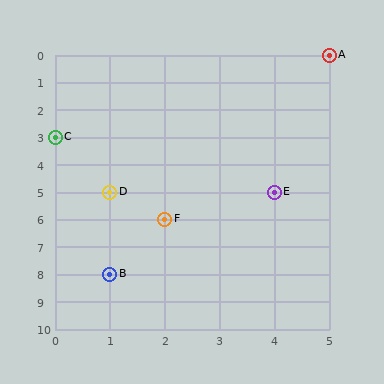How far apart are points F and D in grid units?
Points F and D are 1 column and 1 row apart (about 1.4 grid units diagonally).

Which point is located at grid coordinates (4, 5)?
Point E is at (4, 5).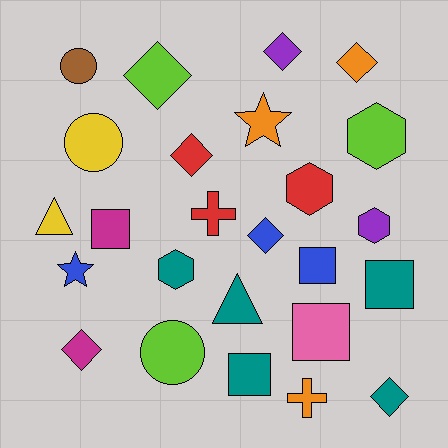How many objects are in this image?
There are 25 objects.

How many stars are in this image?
There are 2 stars.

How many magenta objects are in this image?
There are 2 magenta objects.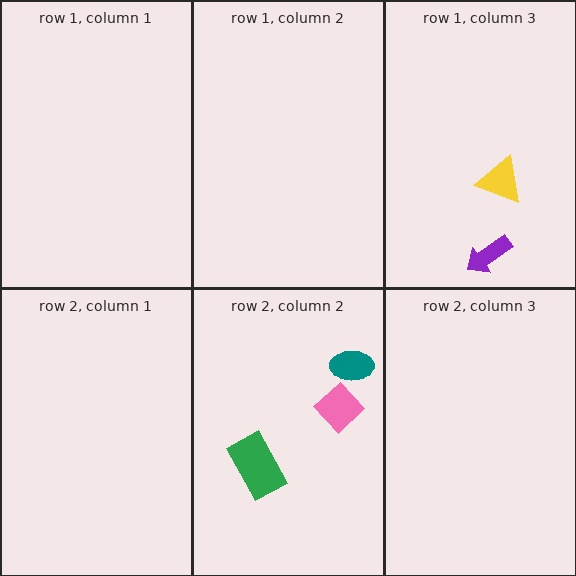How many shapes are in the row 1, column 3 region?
2.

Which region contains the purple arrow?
The row 1, column 3 region.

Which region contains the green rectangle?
The row 2, column 2 region.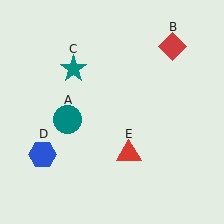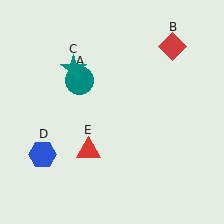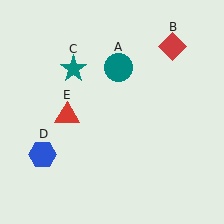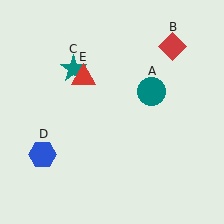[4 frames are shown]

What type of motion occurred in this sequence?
The teal circle (object A), red triangle (object E) rotated clockwise around the center of the scene.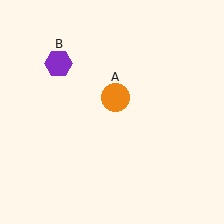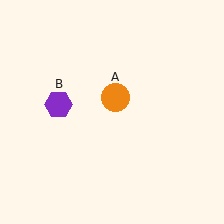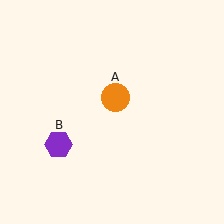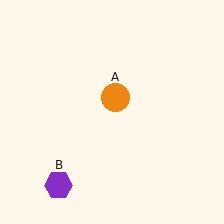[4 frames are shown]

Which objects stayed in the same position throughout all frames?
Orange circle (object A) remained stationary.